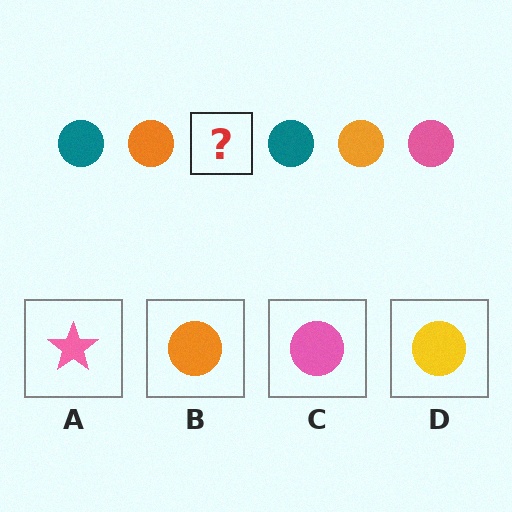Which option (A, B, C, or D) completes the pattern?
C.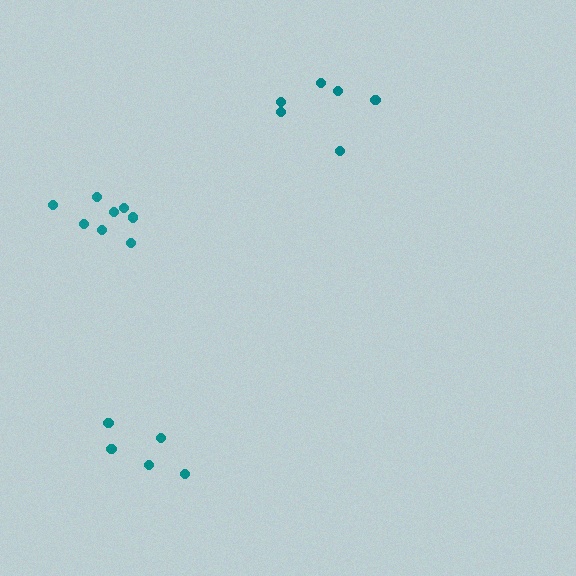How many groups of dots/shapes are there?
There are 3 groups.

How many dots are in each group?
Group 1: 6 dots, Group 2: 5 dots, Group 3: 8 dots (19 total).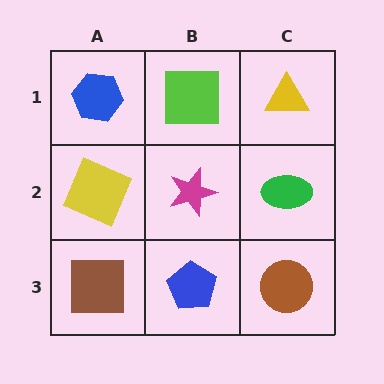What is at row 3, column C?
A brown circle.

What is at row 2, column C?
A green ellipse.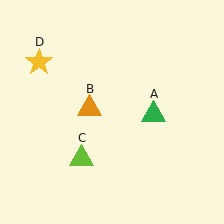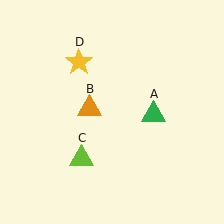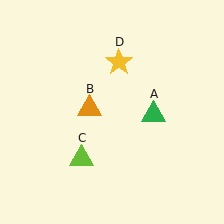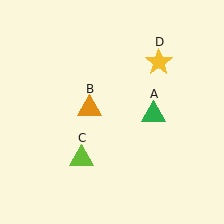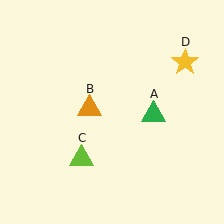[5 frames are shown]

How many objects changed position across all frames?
1 object changed position: yellow star (object D).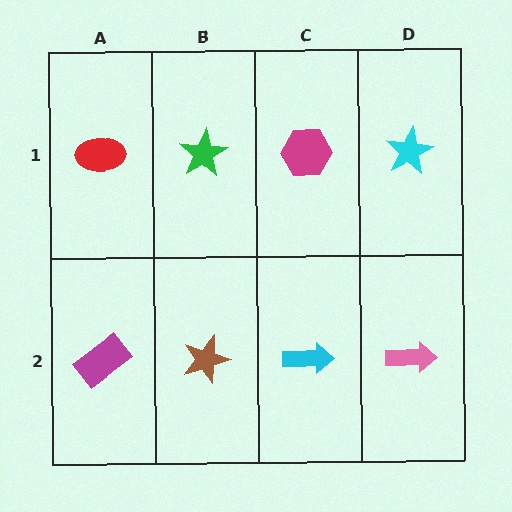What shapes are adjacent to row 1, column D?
A pink arrow (row 2, column D), a magenta hexagon (row 1, column C).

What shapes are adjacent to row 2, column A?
A red ellipse (row 1, column A), a brown star (row 2, column B).